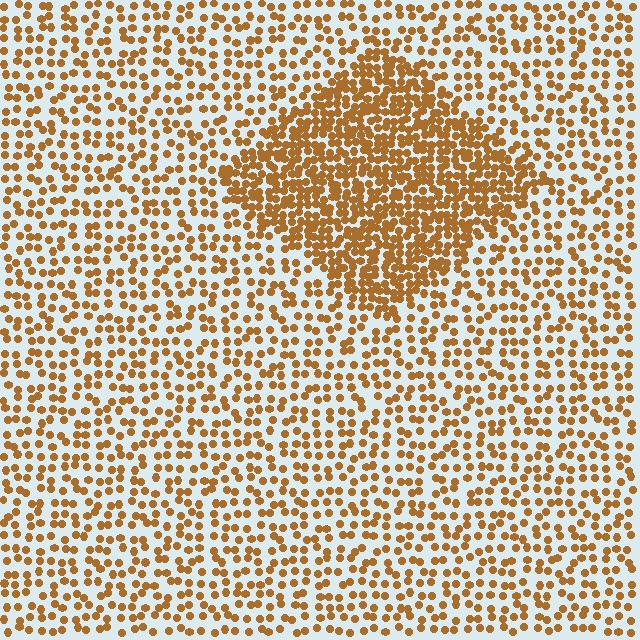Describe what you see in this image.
The image contains small brown elements arranged at two different densities. A diamond-shaped region is visible where the elements are more densely packed than the surrounding area.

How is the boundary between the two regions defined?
The boundary is defined by a change in element density (approximately 2.2x ratio). All elements are the same color, size, and shape.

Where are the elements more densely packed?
The elements are more densely packed inside the diamond boundary.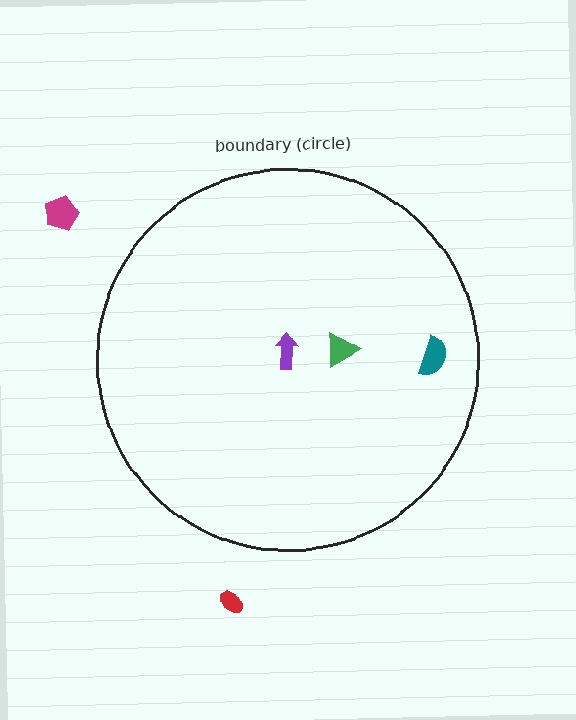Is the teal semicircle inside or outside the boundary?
Inside.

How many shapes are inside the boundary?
3 inside, 2 outside.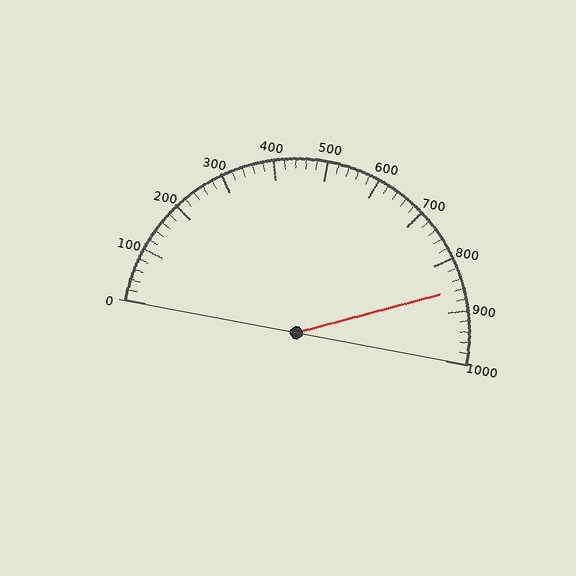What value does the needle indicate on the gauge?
The needle indicates approximately 860.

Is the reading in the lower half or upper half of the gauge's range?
The reading is in the upper half of the range (0 to 1000).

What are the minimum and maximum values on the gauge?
The gauge ranges from 0 to 1000.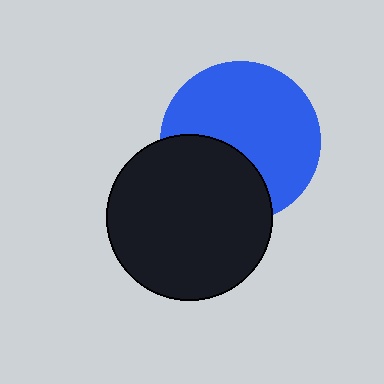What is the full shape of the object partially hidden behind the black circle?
The partially hidden object is a blue circle.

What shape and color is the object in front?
The object in front is a black circle.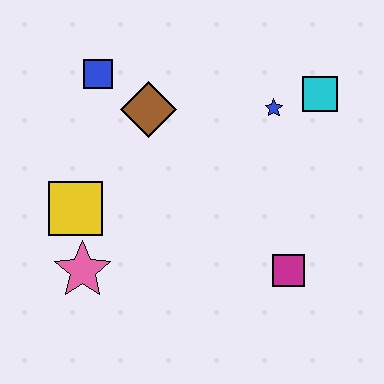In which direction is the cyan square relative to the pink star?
The cyan square is to the right of the pink star.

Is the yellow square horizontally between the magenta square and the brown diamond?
No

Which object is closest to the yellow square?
The pink star is closest to the yellow square.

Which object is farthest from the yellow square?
The cyan square is farthest from the yellow square.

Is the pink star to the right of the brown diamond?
No